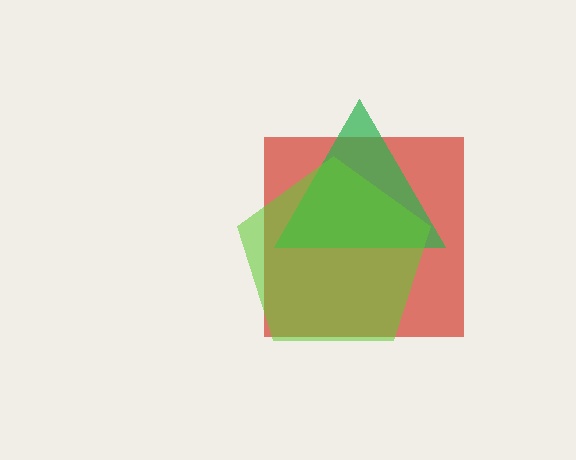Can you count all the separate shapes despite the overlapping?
Yes, there are 3 separate shapes.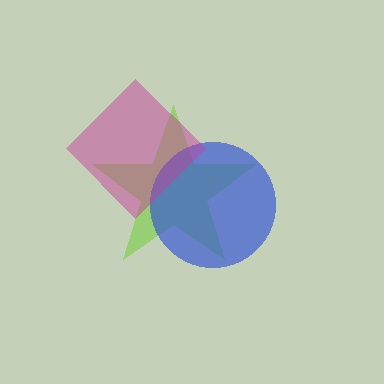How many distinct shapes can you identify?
There are 3 distinct shapes: a lime star, a blue circle, a magenta diamond.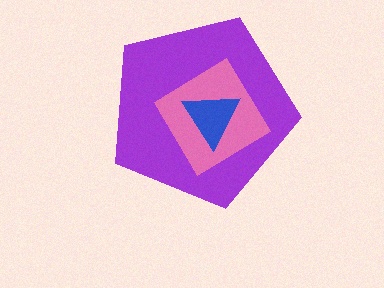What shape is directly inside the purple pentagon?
The pink diamond.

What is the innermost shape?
The blue triangle.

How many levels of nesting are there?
3.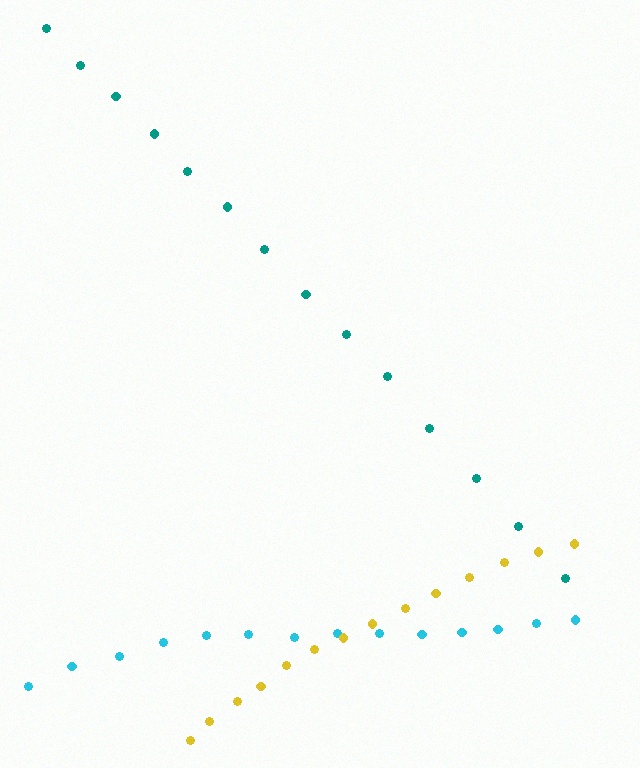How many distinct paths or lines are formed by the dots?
There are 3 distinct paths.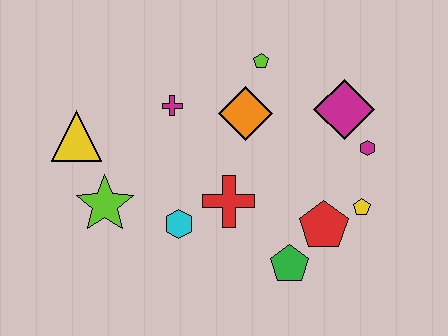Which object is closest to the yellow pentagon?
The red pentagon is closest to the yellow pentagon.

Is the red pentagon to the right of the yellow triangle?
Yes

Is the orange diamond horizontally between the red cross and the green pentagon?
Yes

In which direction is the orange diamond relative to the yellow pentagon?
The orange diamond is to the left of the yellow pentagon.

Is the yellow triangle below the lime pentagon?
Yes